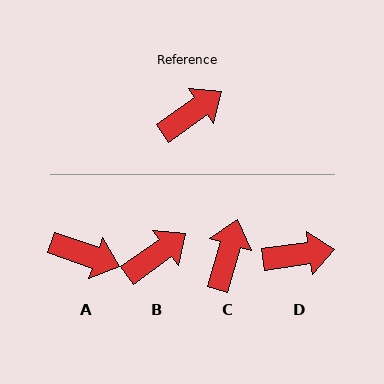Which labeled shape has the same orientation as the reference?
B.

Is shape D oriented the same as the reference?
No, it is off by about 28 degrees.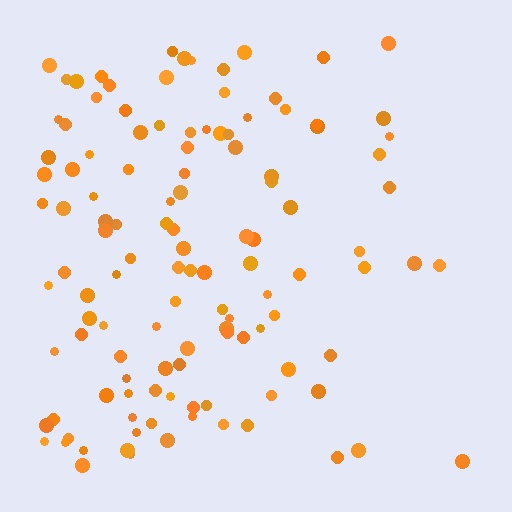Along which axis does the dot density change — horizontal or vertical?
Horizontal.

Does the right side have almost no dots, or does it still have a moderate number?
Still a moderate number, just noticeably fewer than the left.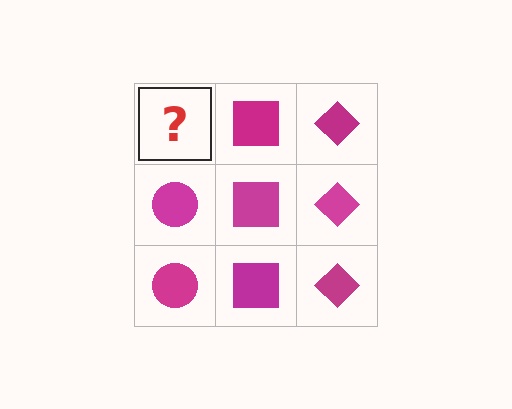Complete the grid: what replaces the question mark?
The question mark should be replaced with a magenta circle.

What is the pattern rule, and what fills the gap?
The rule is that each column has a consistent shape. The gap should be filled with a magenta circle.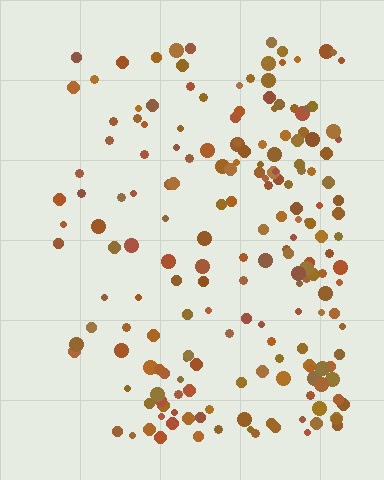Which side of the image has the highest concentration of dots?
The right.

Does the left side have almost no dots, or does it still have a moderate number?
Still a moderate number, just noticeably fewer than the right.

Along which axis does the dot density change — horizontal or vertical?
Horizontal.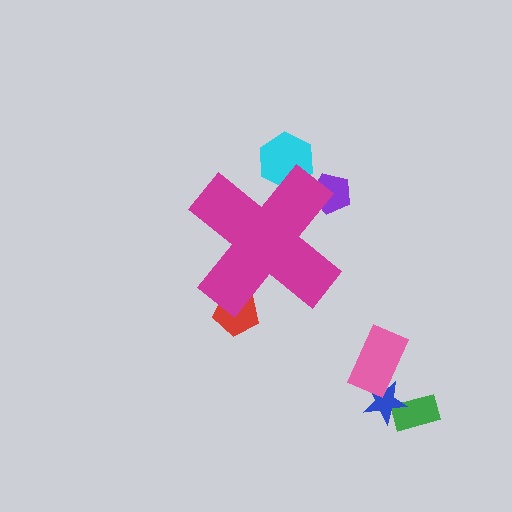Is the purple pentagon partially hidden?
Yes, the purple pentagon is partially hidden behind the magenta cross.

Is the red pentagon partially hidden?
Yes, the red pentagon is partially hidden behind the magenta cross.